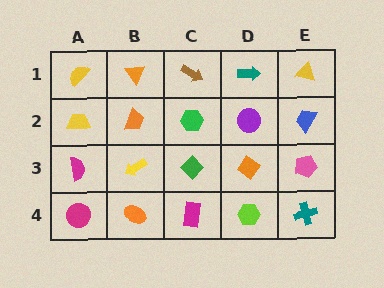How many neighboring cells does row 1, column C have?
3.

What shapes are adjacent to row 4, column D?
An orange diamond (row 3, column D), a magenta rectangle (row 4, column C), a teal cross (row 4, column E).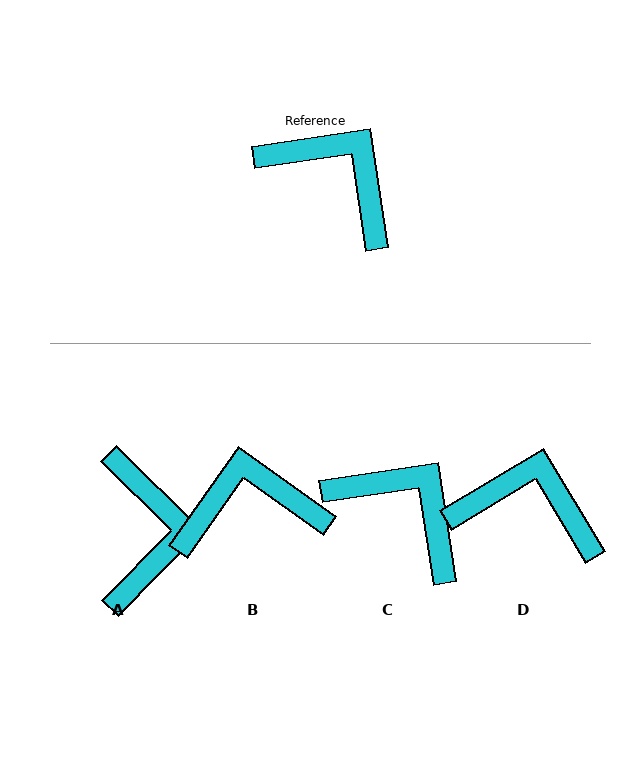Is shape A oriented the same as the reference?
No, it is off by about 53 degrees.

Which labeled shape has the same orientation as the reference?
C.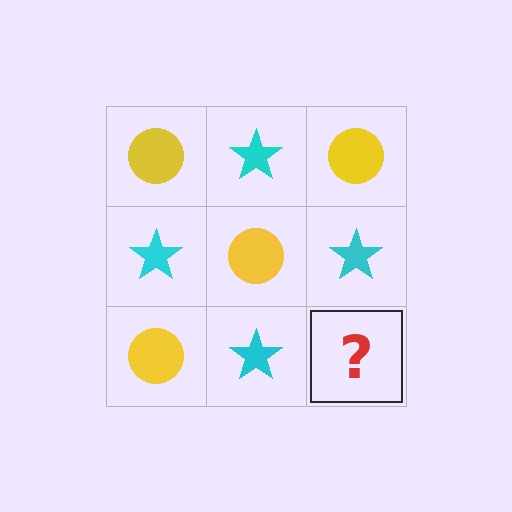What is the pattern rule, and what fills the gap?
The rule is that it alternates yellow circle and cyan star in a checkerboard pattern. The gap should be filled with a yellow circle.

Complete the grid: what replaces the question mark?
The question mark should be replaced with a yellow circle.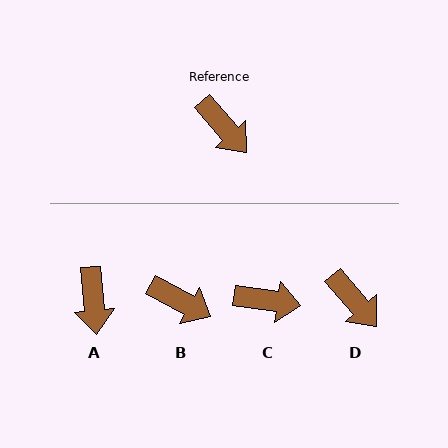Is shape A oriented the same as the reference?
No, it is off by about 36 degrees.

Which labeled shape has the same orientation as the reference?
D.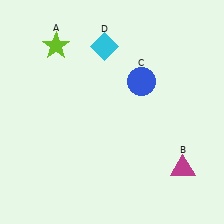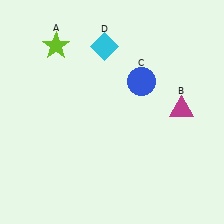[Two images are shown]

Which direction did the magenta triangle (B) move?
The magenta triangle (B) moved up.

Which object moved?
The magenta triangle (B) moved up.